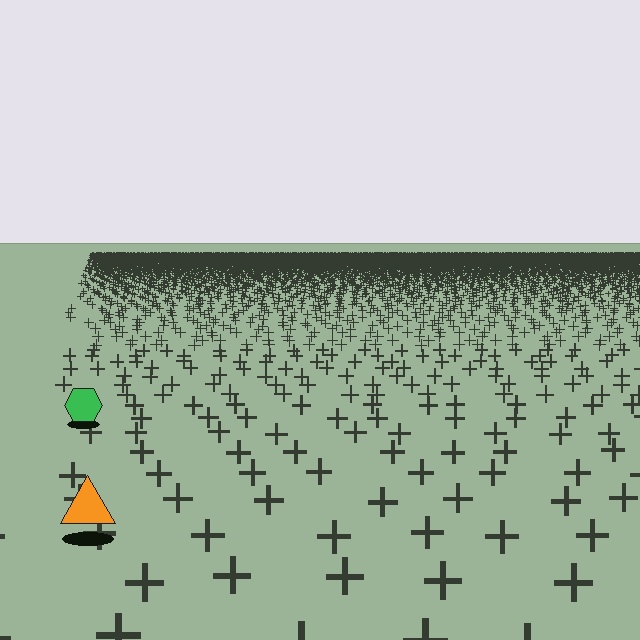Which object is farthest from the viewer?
The green hexagon is farthest from the viewer. It appears smaller and the ground texture around it is denser.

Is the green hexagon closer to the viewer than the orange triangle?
No. The orange triangle is closer — you can tell from the texture gradient: the ground texture is coarser near it.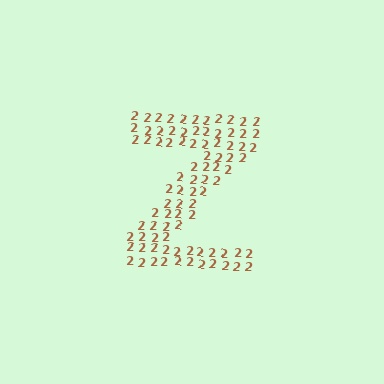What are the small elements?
The small elements are digit 2's.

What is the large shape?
The large shape is the letter Z.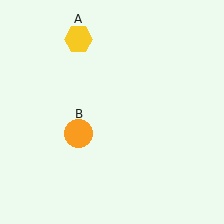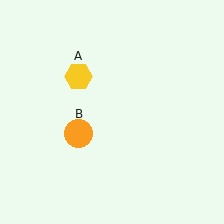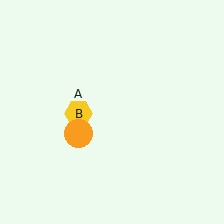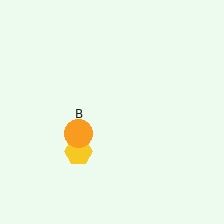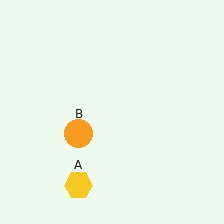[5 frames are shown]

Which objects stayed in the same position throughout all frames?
Orange circle (object B) remained stationary.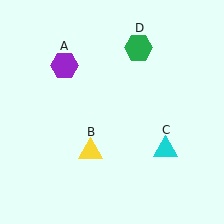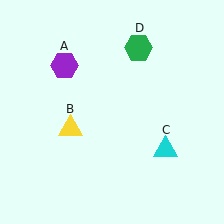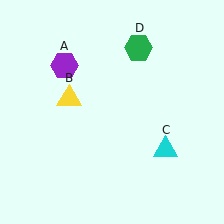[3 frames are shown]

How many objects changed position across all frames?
1 object changed position: yellow triangle (object B).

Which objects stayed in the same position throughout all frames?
Purple hexagon (object A) and cyan triangle (object C) and green hexagon (object D) remained stationary.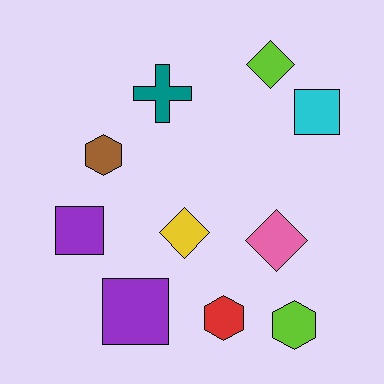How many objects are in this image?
There are 10 objects.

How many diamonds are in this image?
There are 3 diamonds.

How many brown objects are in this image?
There is 1 brown object.